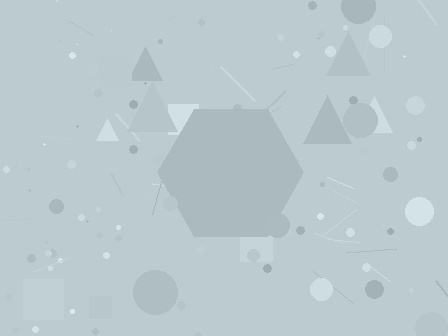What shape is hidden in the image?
A hexagon is hidden in the image.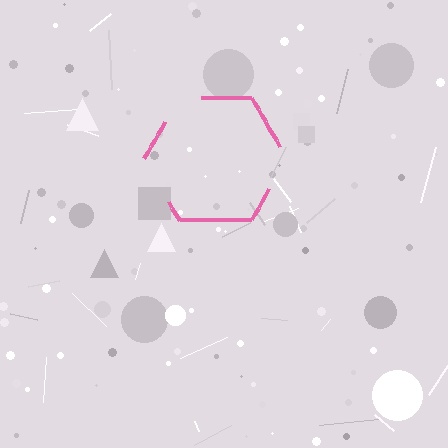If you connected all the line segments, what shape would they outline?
They would outline a hexagon.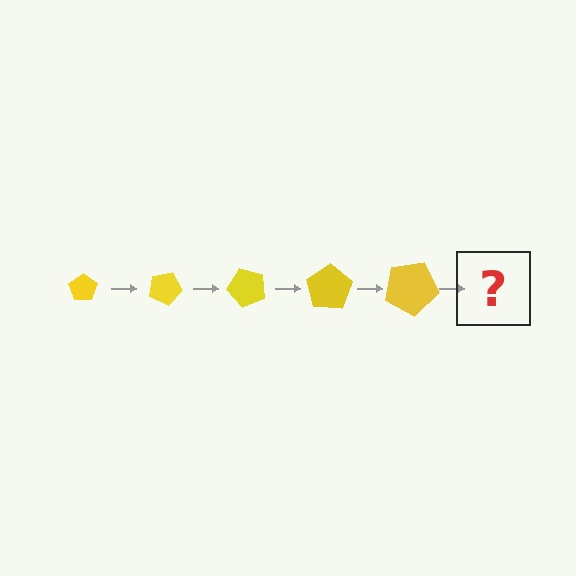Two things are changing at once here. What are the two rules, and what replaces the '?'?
The two rules are that the pentagon grows larger each step and it rotates 25 degrees each step. The '?' should be a pentagon, larger than the previous one and rotated 125 degrees from the start.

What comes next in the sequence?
The next element should be a pentagon, larger than the previous one and rotated 125 degrees from the start.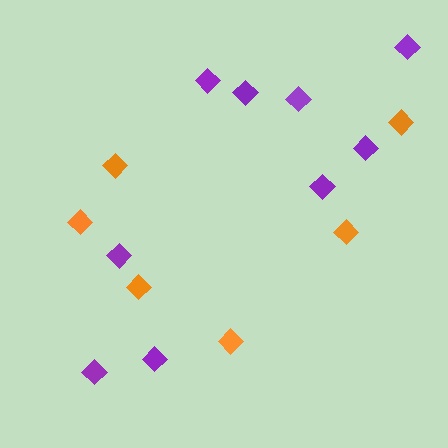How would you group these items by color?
There are 2 groups: one group of purple diamonds (9) and one group of orange diamonds (6).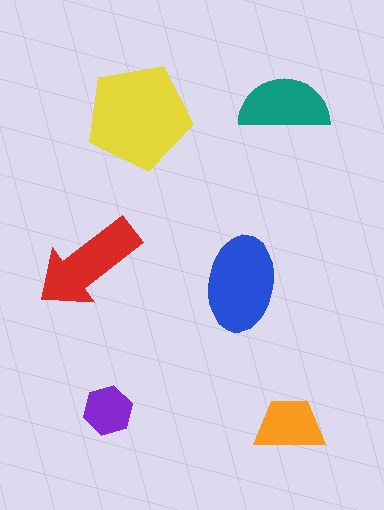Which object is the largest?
The yellow pentagon.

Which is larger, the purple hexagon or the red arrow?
The red arrow.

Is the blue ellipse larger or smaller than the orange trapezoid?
Larger.